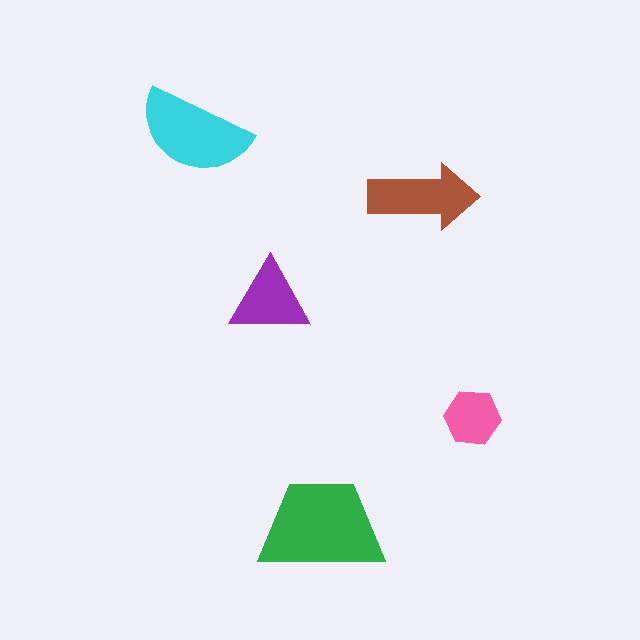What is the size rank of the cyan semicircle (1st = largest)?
2nd.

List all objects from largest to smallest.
The green trapezoid, the cyan semicircle, the brown arrow, the purple triangle, the pink hexagon.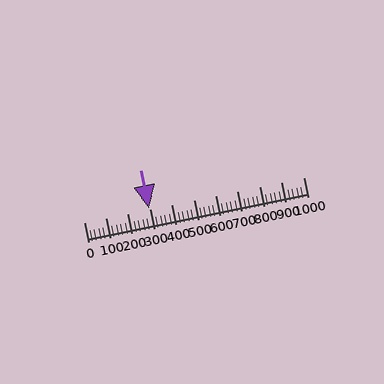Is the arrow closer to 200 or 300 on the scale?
The arrow is closer to 300.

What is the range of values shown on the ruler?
The ruler shows values from 0 to 1000.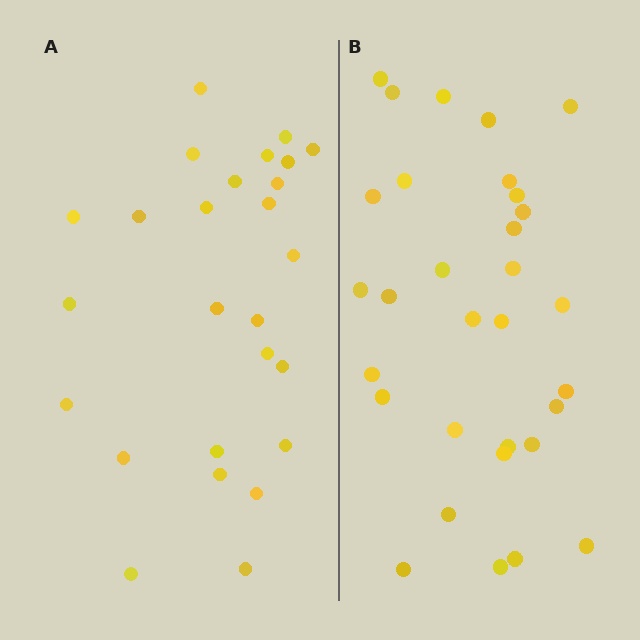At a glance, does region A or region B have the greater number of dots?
Region B (the right region) has more dots.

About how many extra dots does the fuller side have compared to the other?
Region B has about 5 more dots than region A.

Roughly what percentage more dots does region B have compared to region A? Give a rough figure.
About 20% more.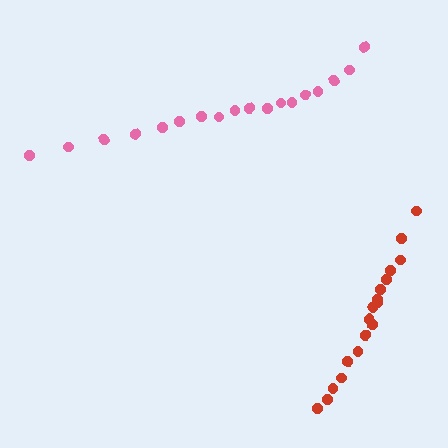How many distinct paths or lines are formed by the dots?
There are 2 distinct paths.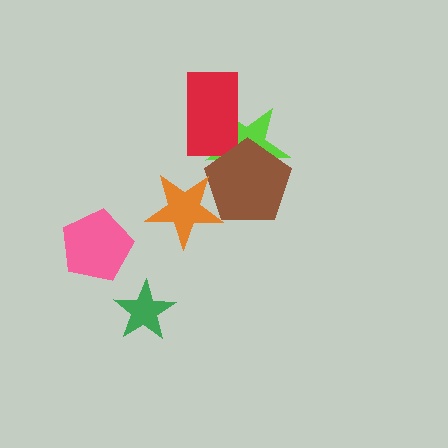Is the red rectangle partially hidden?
Yes, it is partially covered by another shape.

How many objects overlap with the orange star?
1 object overlaps with the orange star.